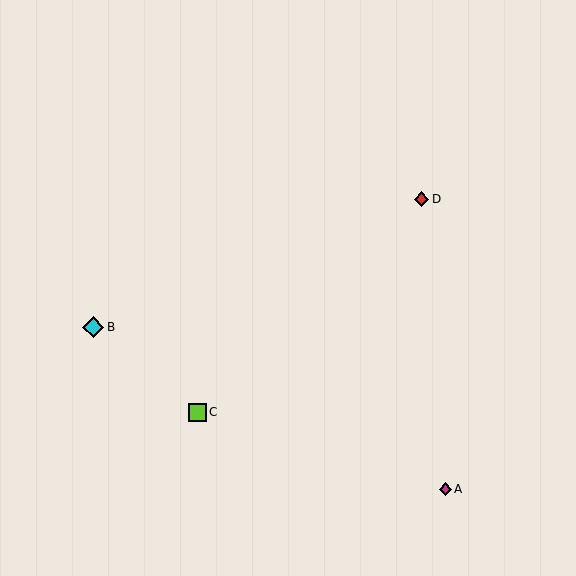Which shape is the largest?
The cyan diamond (labeled B) is the largest.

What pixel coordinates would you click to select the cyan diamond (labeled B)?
Click at (93, 327) to select the cyan diamond B.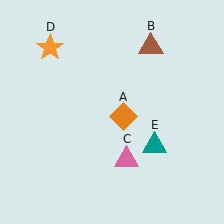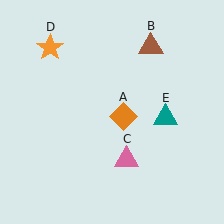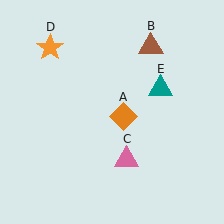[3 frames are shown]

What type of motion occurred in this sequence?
The teal triangle (object E) rotated counterclockwise around the center of the scene.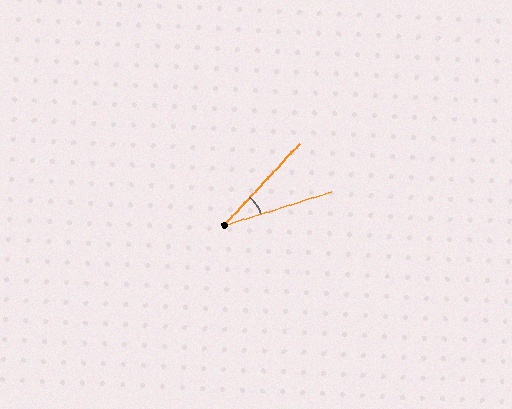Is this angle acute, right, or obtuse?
It is acute.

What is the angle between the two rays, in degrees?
Approximately 30 degrees.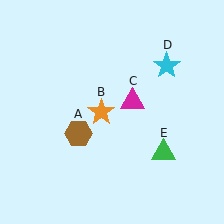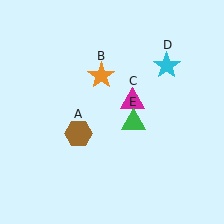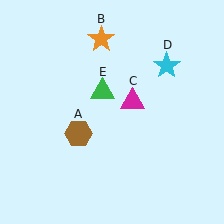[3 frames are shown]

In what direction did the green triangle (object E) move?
The green triangle (object E) moved up and to the left.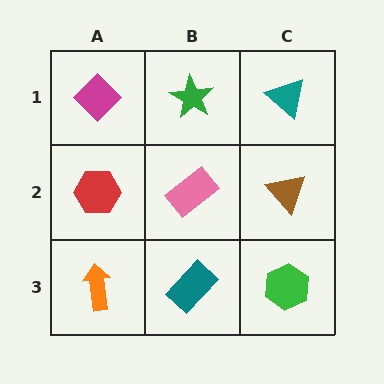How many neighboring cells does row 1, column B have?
3.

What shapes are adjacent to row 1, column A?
A red hexagon (row 2, column A), a green star (row 1, column B).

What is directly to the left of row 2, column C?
A pink rectangle.